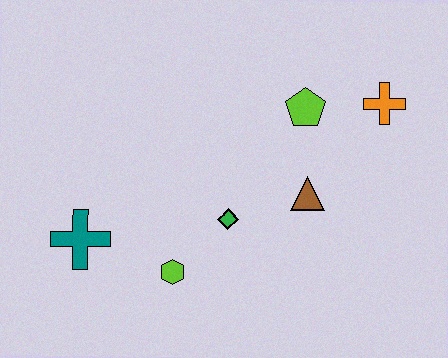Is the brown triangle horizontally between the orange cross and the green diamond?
Yes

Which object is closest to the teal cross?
The lime hexagon is closest to the teal cross.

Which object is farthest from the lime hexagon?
The orange cross is farthest from the lime hexagon.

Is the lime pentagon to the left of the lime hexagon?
No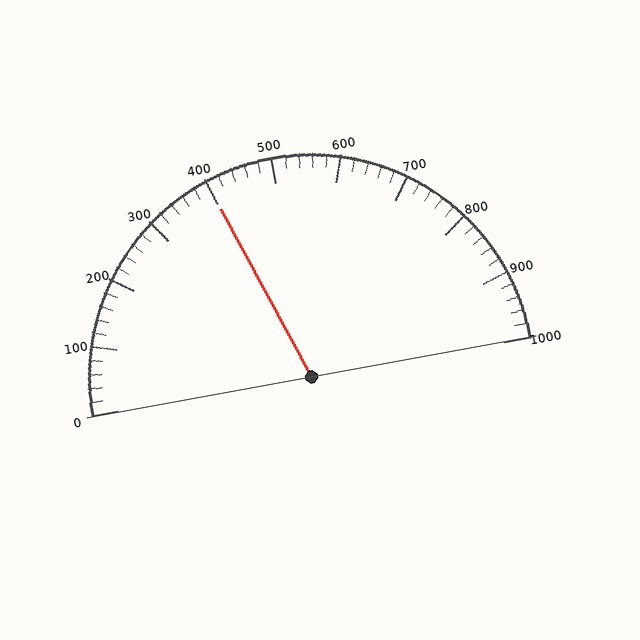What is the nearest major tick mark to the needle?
The nearest major tick mark is 400.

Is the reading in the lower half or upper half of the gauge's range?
The reading is in the lower half of the range (0 to 1000).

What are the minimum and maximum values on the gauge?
The gauge ranges from 0 to 1000.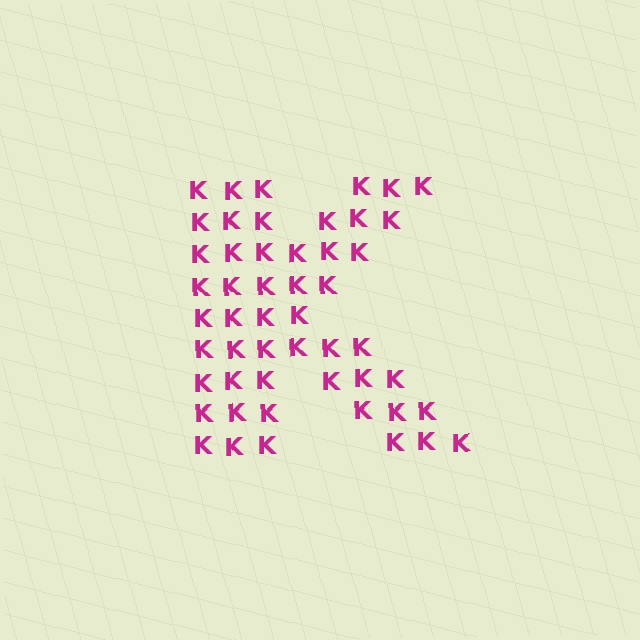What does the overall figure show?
The overall figure shows the letter K.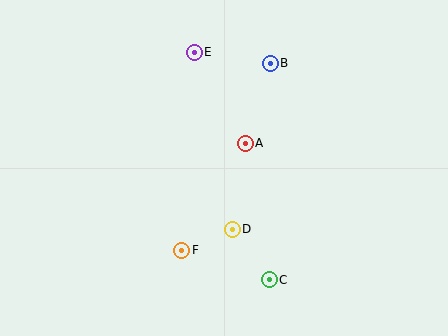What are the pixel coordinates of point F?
Point F is at (182, 250).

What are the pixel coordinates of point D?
Point D is at (232, 229).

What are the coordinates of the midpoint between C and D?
The midpoint between C and D is at (251, 254).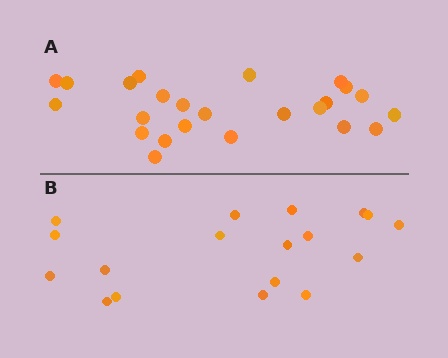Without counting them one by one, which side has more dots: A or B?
Region A (the top region) has more dots.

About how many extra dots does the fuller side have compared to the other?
Region A has about 6 more dots than region B.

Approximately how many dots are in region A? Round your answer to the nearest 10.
About 20 dots. (The exact count is 24, which rounds to 20.)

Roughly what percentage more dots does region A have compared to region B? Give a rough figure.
About 35% more.